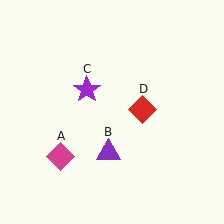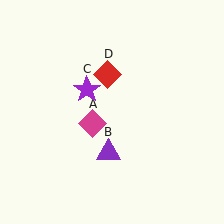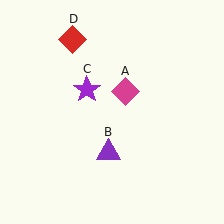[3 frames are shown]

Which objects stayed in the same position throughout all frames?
Purple triangle (object B) and purple star (object C) remained stationary.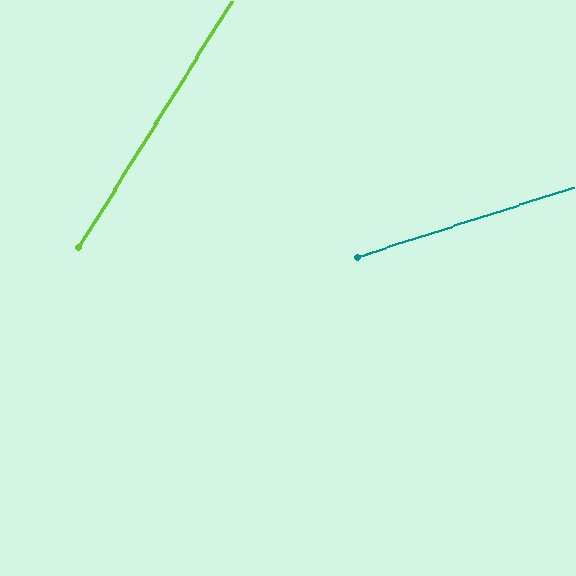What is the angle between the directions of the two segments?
Approximately 40 degrees.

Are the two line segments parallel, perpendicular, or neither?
Neither parallel nor perpendicular — they differ by about 40°.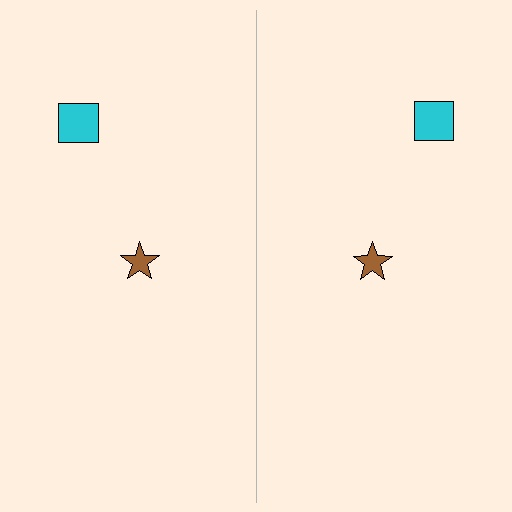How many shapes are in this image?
There are 4 shapes in this image.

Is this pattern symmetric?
Yes, this pattern has bilateral (reflection) symmetry.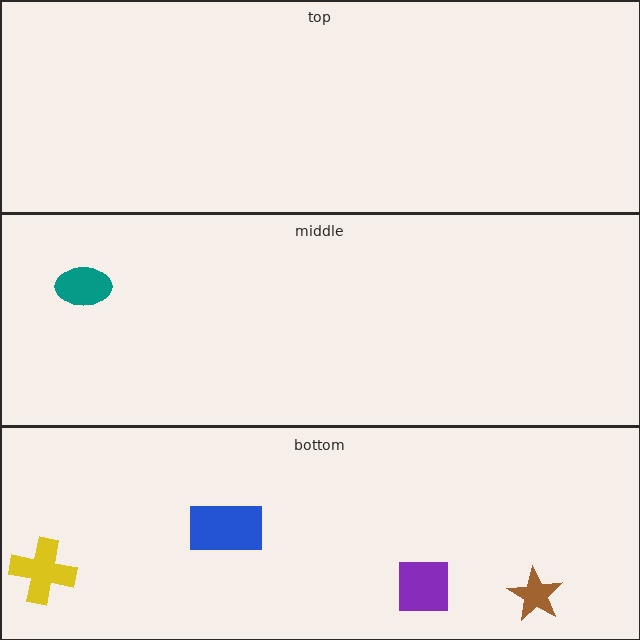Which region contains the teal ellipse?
The middle region.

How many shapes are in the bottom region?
4.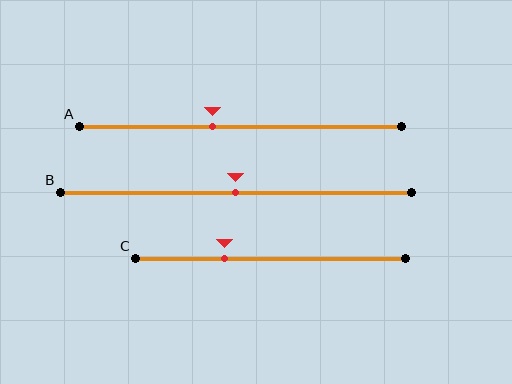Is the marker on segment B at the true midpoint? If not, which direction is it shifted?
Yes, the marker on segment B is at the true midpoint.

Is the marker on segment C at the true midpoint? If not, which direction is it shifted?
No, the marker on segment C is shifted to the left by about 17% of the segment length.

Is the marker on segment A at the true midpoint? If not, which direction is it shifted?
No, the marker on segment A is shifted to the left by about 9% of the segment length.